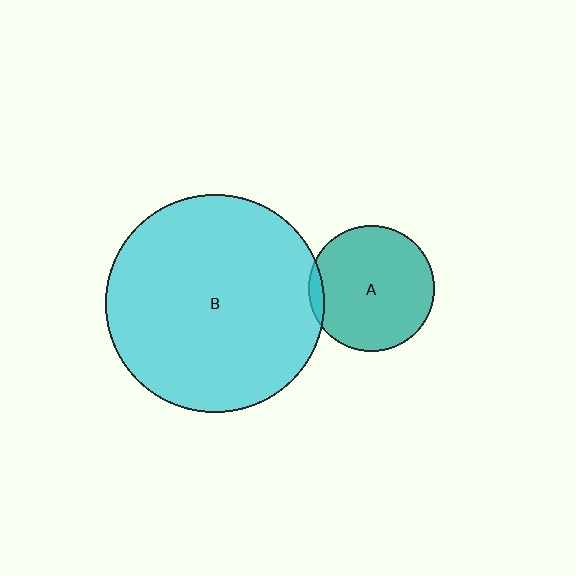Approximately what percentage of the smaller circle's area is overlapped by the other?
Approximately 5%.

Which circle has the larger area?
Circle B (cyan).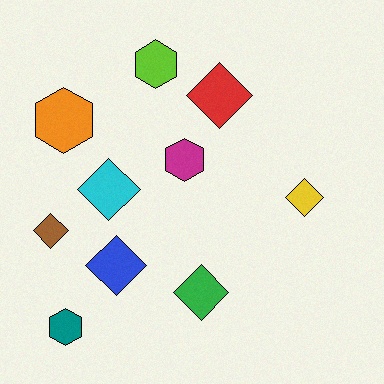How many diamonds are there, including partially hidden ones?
There are 6 diamonds.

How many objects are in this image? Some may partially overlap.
There are 10 objects.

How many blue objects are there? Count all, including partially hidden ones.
There is 1 blue object.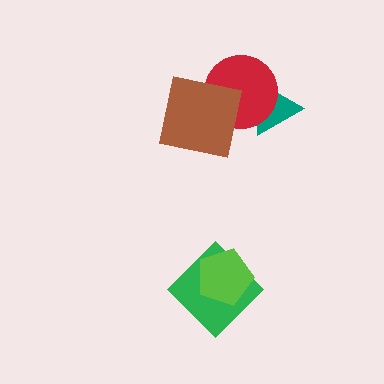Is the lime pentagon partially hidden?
No, no other shape covers it.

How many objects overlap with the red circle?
2 objects overlap with the red circle.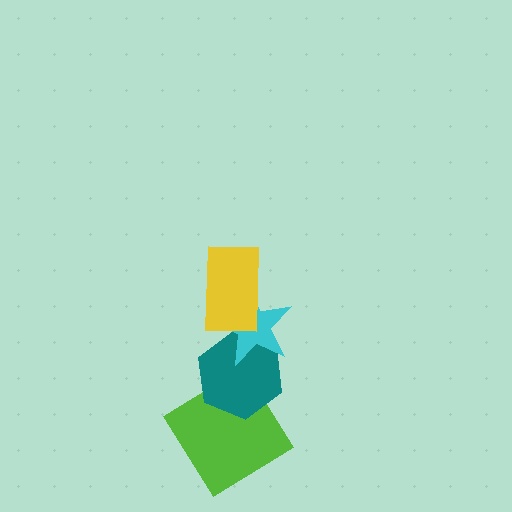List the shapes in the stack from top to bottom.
From top to bottom: the yellow rectangle, the cyan star, the teal hexagon, the lime diamond.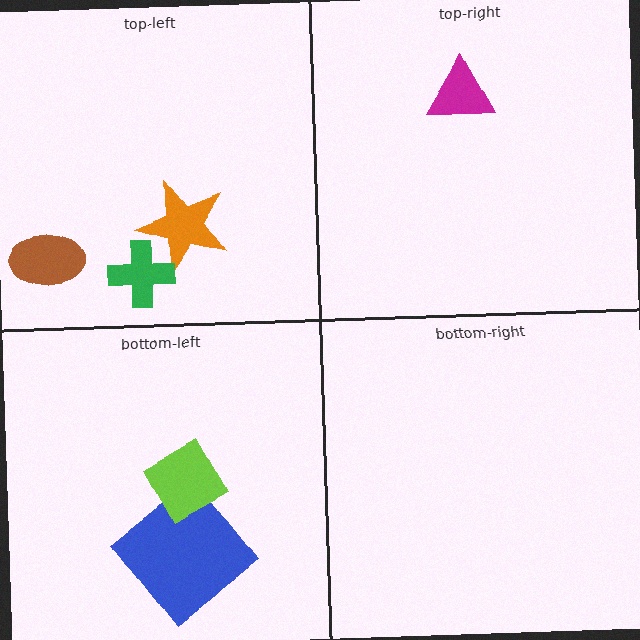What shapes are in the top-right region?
The magenta triangle.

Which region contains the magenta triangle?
The top-right region.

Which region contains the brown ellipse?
The top-left region.